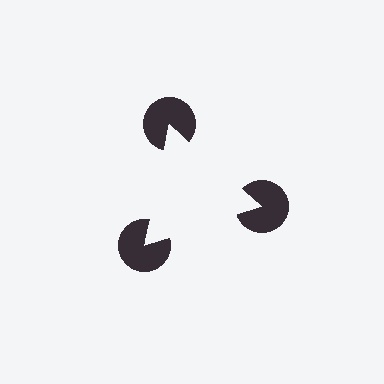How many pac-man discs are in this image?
There are 3 — one at each vertex of the illusory triangle.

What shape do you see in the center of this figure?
An illusory triangle — its edges are inferred from the aligned wedge cuts in the pac-man discs, not physically drawn.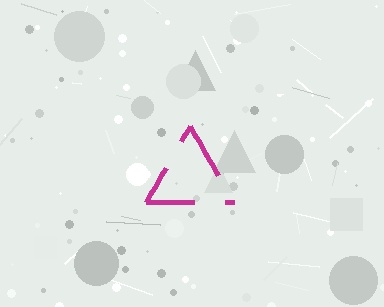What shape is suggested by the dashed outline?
The dashed outline suggests a triangle.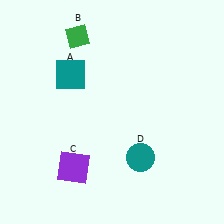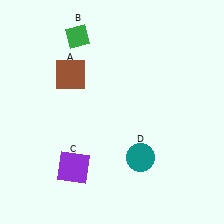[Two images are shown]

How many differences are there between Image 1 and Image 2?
There is 1 difference between the two images.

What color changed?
The square (A) changed from teal in Image 1 to brown in Image 2.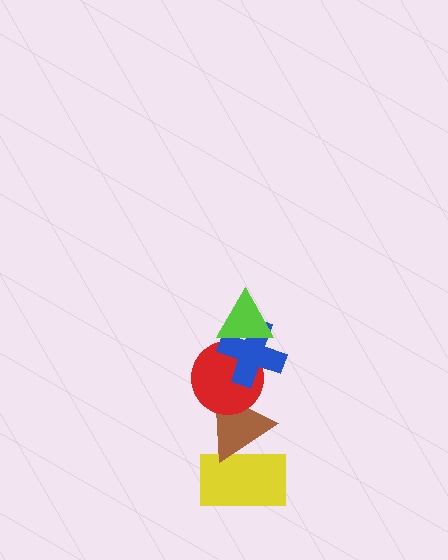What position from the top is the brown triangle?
The brown triangle is 4th from the top.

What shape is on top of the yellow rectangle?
The brown triangle is on top of the yellow rectangle.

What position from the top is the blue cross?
The blue cross is 2nd from the top.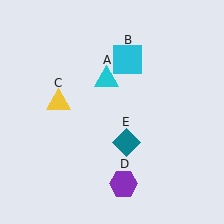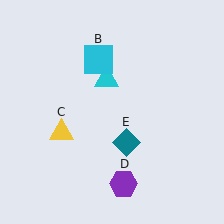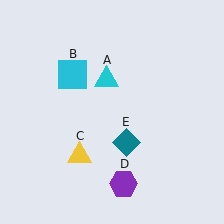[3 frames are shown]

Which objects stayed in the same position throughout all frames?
Cyan triangle (object A) and purple hexagon (object D) and teal diamond (object E) remained stationary.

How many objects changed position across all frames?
2 objects changed position: cyan square (object B), yellow triangle (object C).